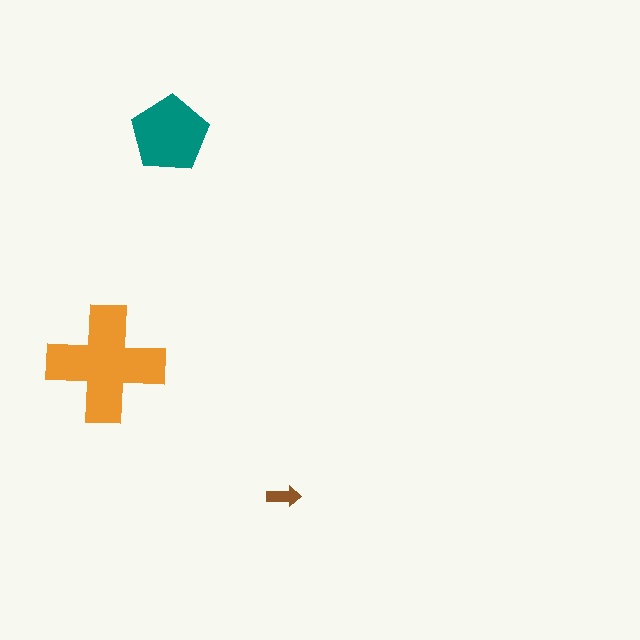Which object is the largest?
The orange cross.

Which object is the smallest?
The brown arrow.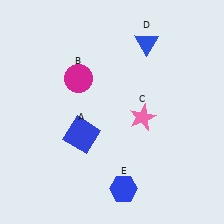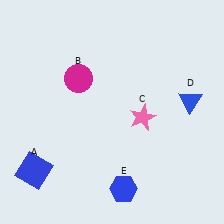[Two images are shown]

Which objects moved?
The objects that moved are: the blue square (A), the blue triangle (D).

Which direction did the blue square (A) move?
The blue square (A) moved left.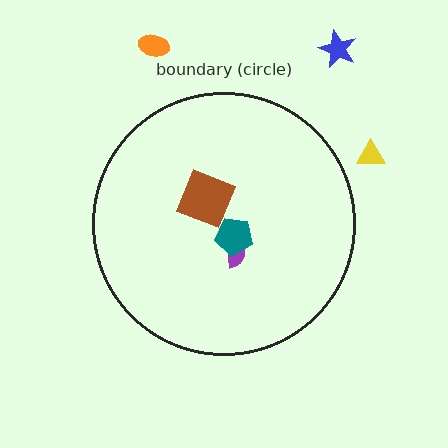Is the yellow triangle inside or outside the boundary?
Outside.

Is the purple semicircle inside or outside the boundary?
Inside.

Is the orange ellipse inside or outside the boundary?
Outside.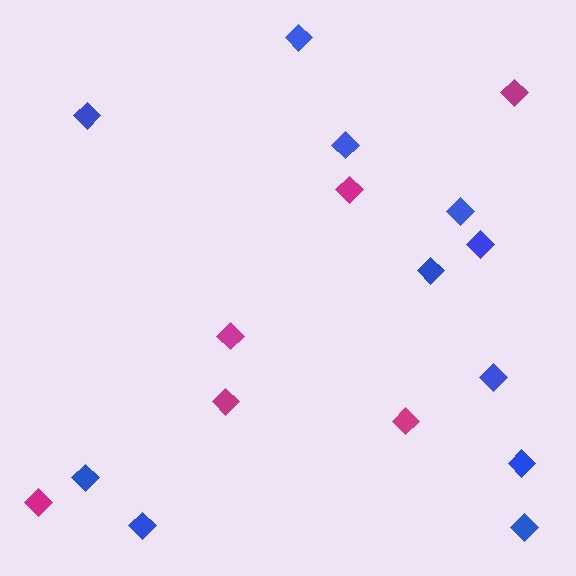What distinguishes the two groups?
There are 2 groups: one group of blue diamonds (11) and one group of magenta diamonds (6).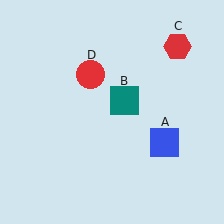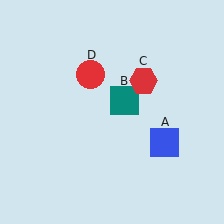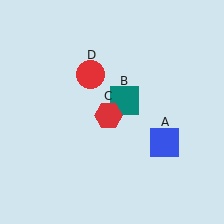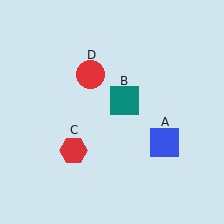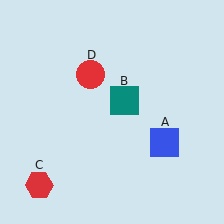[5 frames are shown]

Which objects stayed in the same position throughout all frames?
Blue square (object A) and teal square (object B) and red circle (object D) remained stationary.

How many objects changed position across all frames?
1 object changed position: red hexagon (object C).